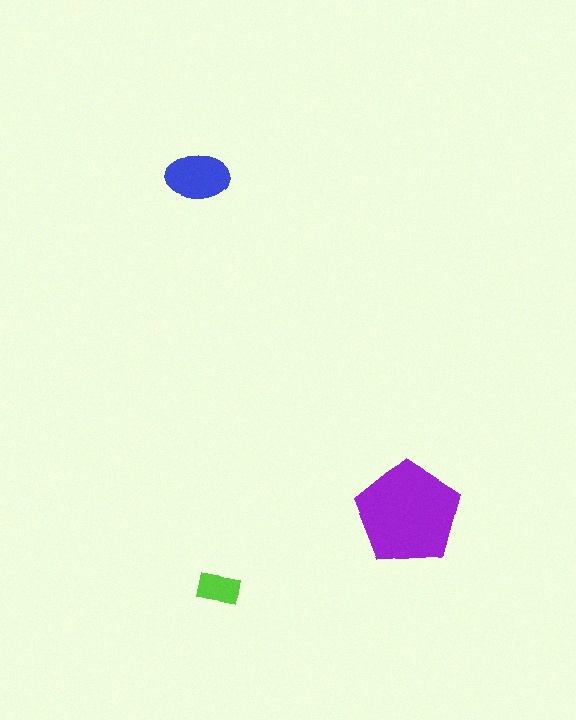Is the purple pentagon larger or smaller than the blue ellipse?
Larger.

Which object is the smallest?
The lime rectangle.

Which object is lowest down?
The lime rectangle is bottommost.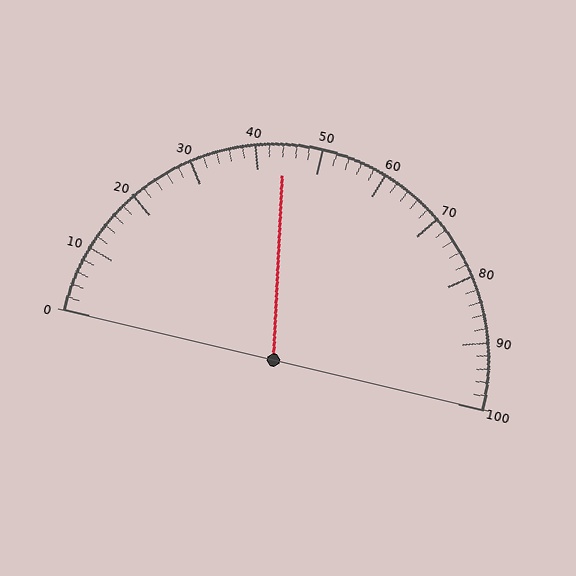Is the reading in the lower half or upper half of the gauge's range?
The reading is in the lower half of the range (0 to 100).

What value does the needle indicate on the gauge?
The needle indicates approximately 44.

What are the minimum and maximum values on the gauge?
The gauge ranges from 0 to 100.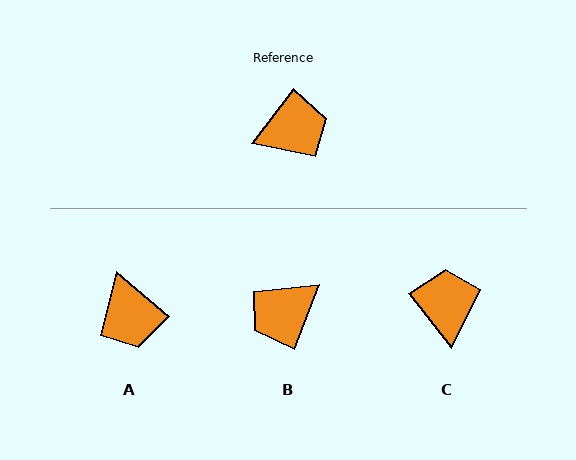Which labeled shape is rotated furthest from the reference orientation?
B, about 164 degrees away.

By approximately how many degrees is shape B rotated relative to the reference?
Approximately 164 degrees clockwise.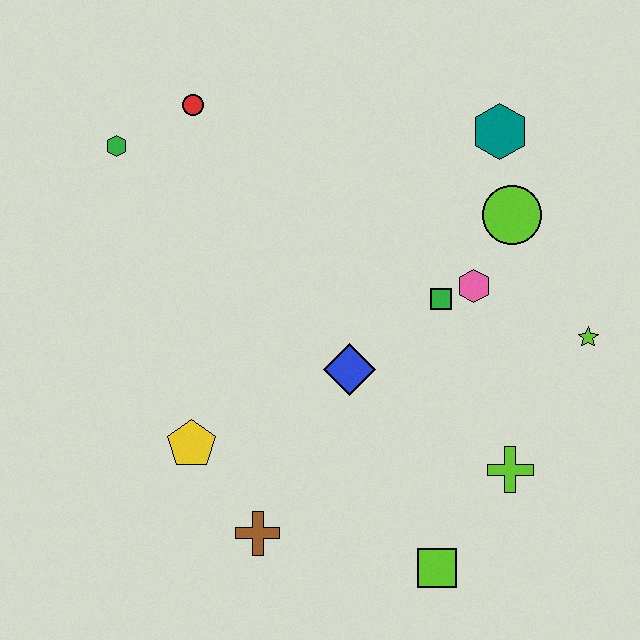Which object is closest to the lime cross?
The lime square is closest to the lime cross.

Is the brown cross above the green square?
No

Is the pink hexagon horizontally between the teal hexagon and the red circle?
Yes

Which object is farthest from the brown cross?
The teal hexagon is farthest from the brown cross.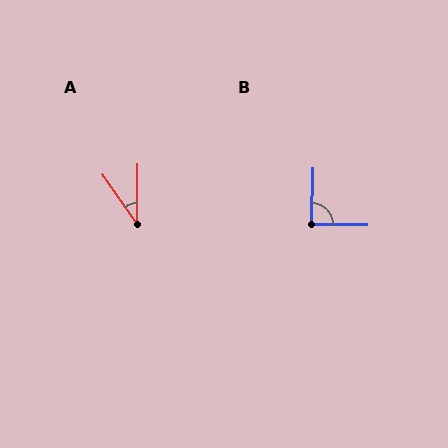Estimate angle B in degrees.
Approximately 89 degrees.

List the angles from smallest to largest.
A (36°), B (89°).